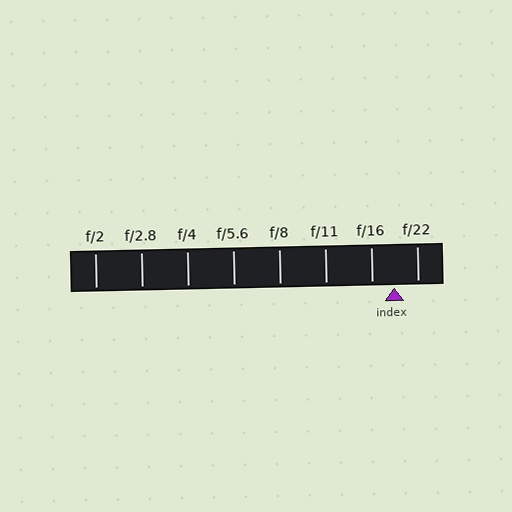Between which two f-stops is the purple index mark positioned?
The index mark is between f/16 and f/22.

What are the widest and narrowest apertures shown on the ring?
The widest aperture shown is f/2 and the narrowest is f/22.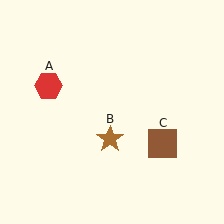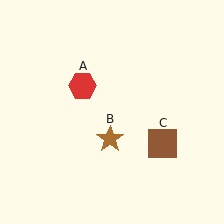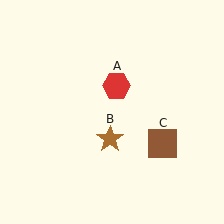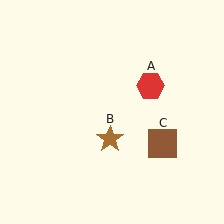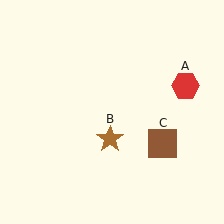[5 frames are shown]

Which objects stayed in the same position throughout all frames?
Brown star (object B) and brown square (object C) remained stationary.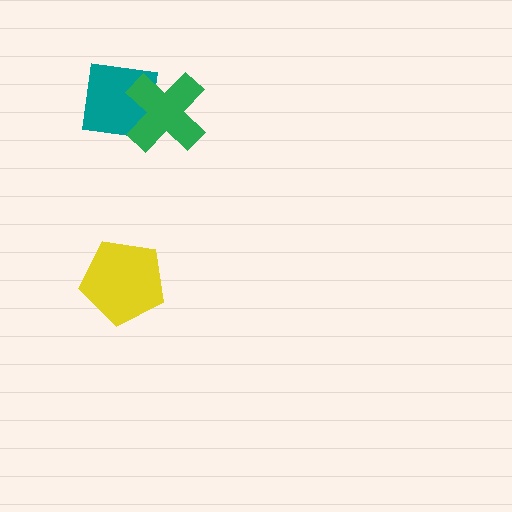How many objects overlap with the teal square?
1 object overlaps with the teal square.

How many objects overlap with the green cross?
1 object overlaps with the green cross.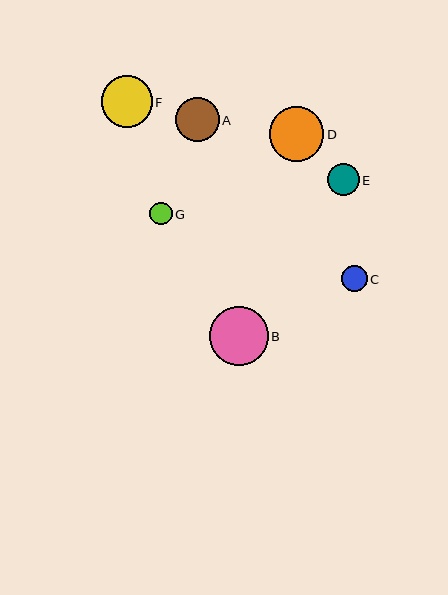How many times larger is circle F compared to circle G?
Circle F is approximately 2.3 times the size of circle G.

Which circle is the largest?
Circle B is the largest with a size of approximately 59 pixels.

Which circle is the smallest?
Circle G is the smallest with a size of approximately 22 pixels.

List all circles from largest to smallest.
From largest to smallest: B, D, F, A, E, C, G.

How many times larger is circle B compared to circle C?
Circle B is approximately 2.3 times the size of circle C.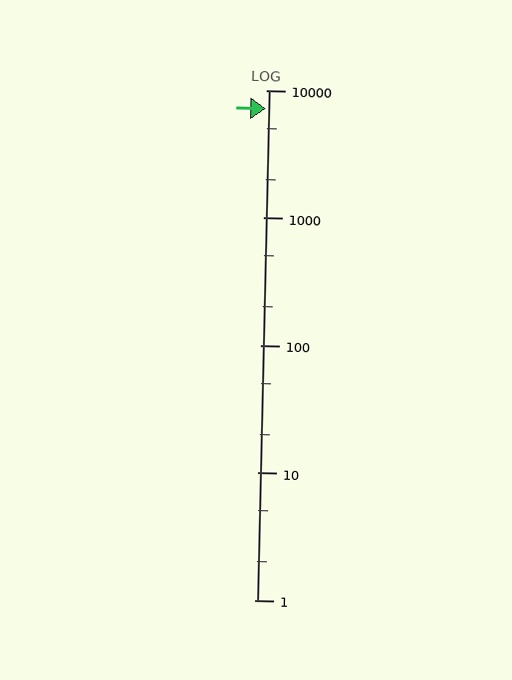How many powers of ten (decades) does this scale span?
The scale spans 4 decades, from 1 to 10000.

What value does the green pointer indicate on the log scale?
The pointer indicates approximately 7100.